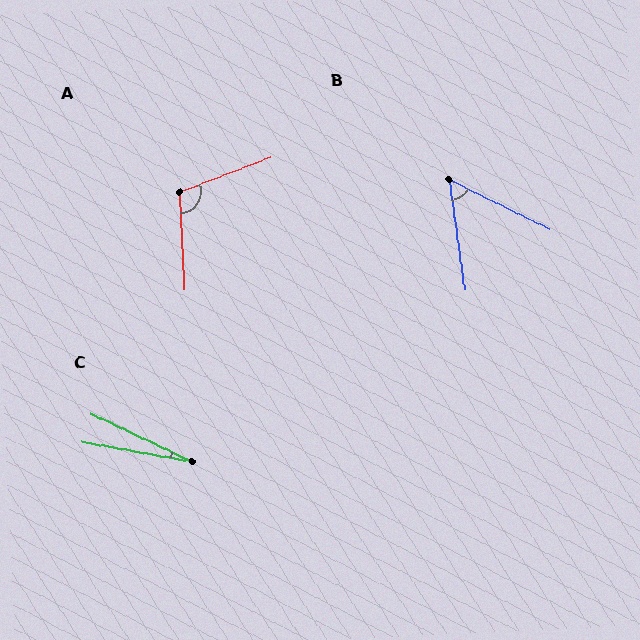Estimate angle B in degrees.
Approximately 56 degrees.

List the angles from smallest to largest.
C (15°), B (56°), A (108°).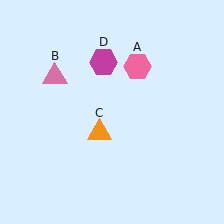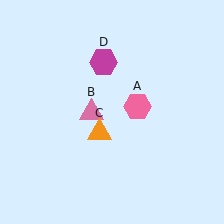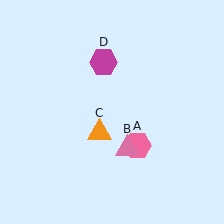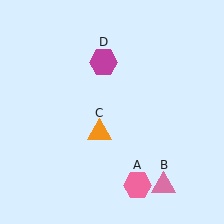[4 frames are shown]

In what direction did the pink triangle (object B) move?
The pink triangle (object B) moved down and to the right.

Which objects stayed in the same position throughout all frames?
Orange triangle (object C) and magenta hexagon (object D) remained stationary.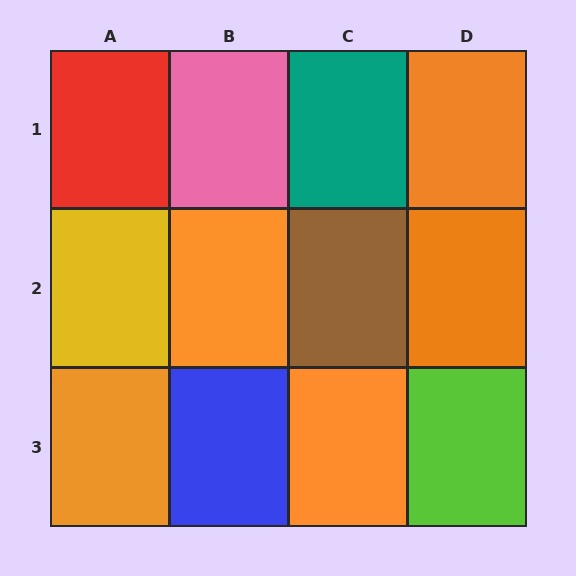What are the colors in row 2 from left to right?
Yellow, orange, brown, orange.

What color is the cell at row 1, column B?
Pink.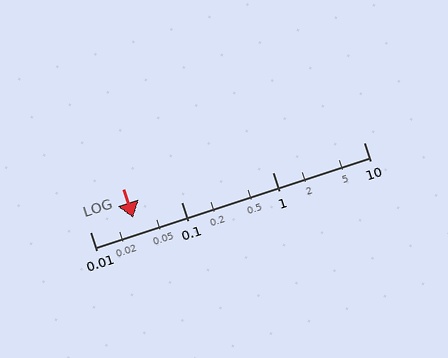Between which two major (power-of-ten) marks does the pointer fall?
The pointer is between 0.01 and 0.1.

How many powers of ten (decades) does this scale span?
The scale spans 3 decades, from 0.01 to 10.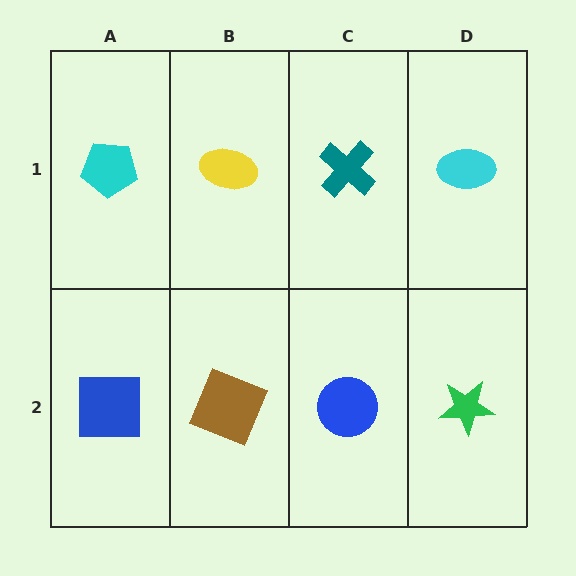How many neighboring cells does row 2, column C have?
3.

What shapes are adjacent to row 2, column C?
A teal cross (row 1, column C), a brown square (row 2, column B), a green star (row 2, column D).